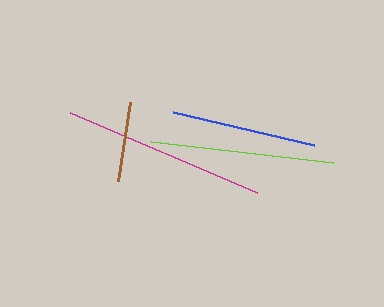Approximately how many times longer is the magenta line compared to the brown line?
The magenta line is approximately 2.5 times the length of the brown line.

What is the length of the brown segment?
The brown segment is approximately 80 pixels long.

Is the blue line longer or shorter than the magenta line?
The magenta line is longer than the blue line.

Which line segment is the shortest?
The brown line is the shortest at approximately 80 pixels.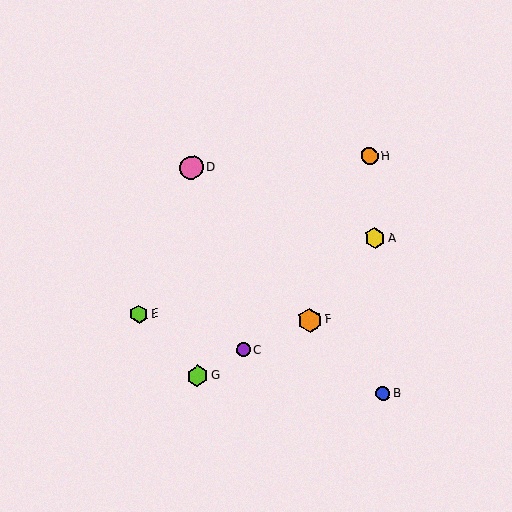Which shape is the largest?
The orange hexagon (labeled F) is the largest.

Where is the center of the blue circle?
The center of the blue circle is at (383, 393).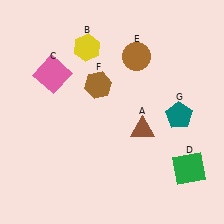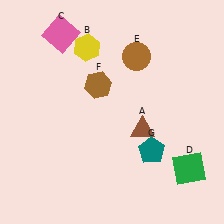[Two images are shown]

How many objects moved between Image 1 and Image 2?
2 objects moved between the two images.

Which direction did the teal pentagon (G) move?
The teal pentagon (G) moved down.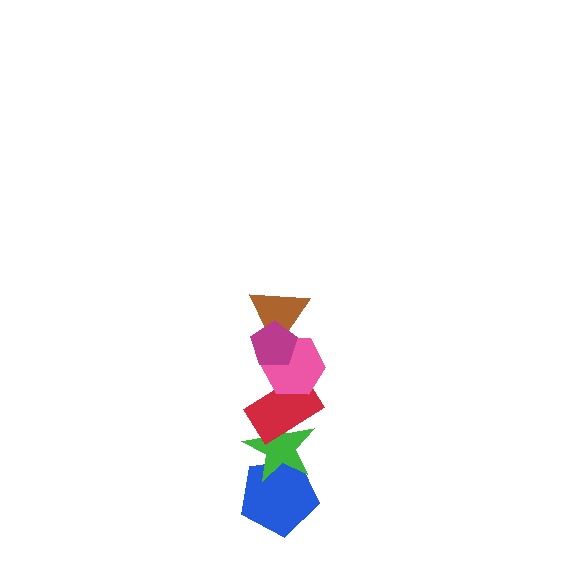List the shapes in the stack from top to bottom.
From top to bottom: the magenta pentagon, the brown triangle, the pink hexagon, the red rectangle, the green star, the blue pentagon.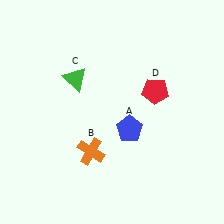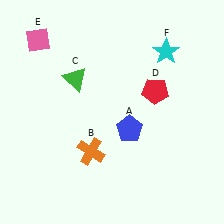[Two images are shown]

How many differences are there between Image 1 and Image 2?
There are 2 differences between the two images.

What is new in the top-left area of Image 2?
A pink diamond (E) was added in the top-left area of Image 2.